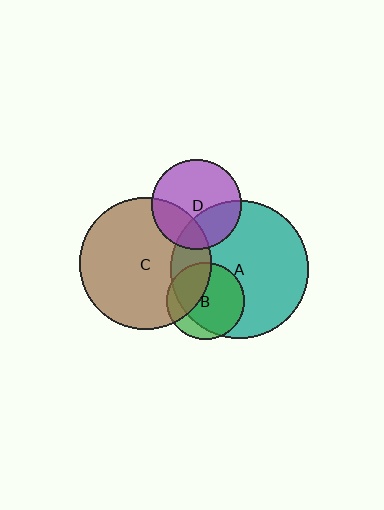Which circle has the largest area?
Circle A (teal).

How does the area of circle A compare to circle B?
Approximately 3.2 times.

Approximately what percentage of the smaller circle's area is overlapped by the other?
Approximately 35%.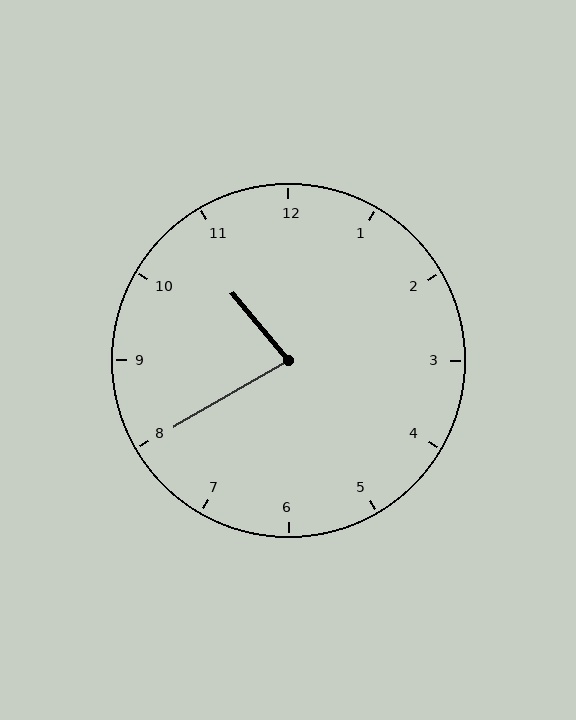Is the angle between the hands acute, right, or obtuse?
It is acute.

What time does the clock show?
10:40.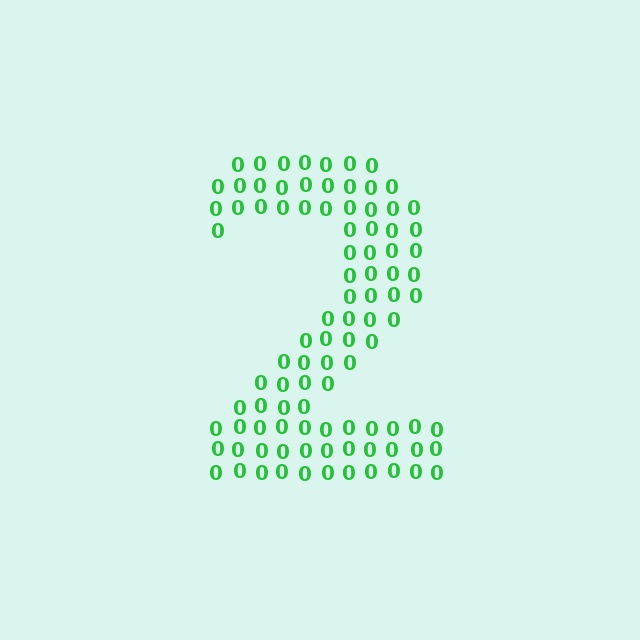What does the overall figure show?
The overall figure shows the digit 2.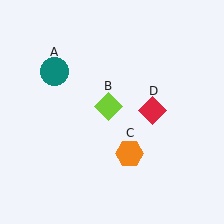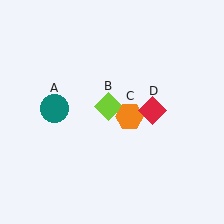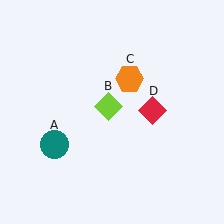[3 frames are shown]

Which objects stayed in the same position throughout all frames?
Lime diamond (object B) and red diamond (object D) remained stationary.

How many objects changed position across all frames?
2 objects changed position: teal circle (object A), orange hexagon (object C).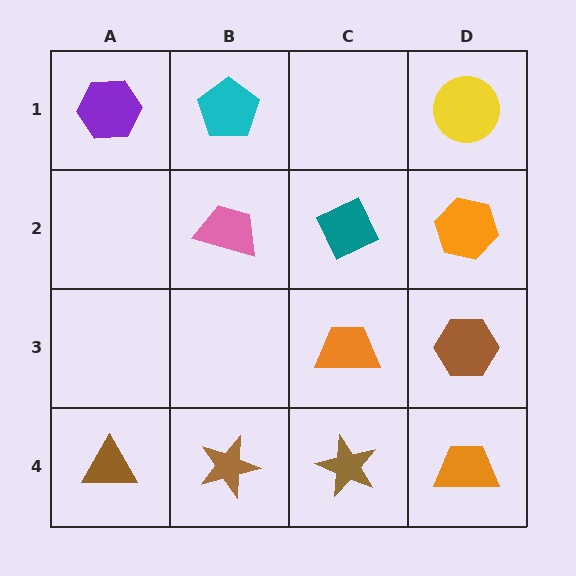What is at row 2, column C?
A teal diamond.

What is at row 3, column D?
A brown hexagon.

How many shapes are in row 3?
2 shapes.